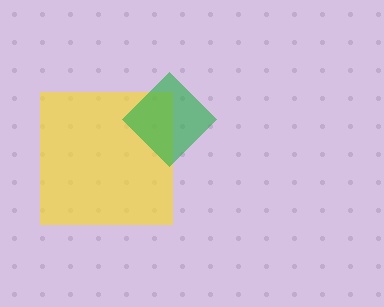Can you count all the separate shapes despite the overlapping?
Yes, there are 2 separate shapes.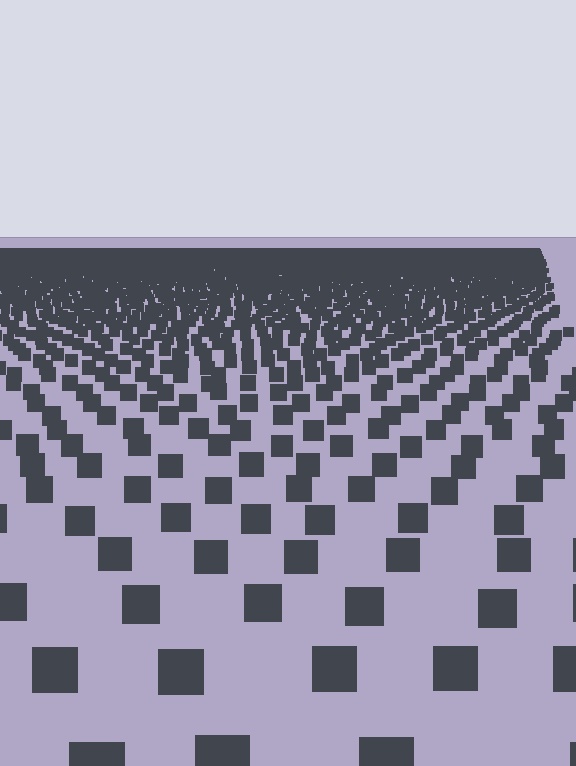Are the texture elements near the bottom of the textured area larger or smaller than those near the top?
Larger. Near the bottom, elements are closer to the viewer and appear at a bigger on-screen size.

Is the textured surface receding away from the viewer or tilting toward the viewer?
The surface is receding away from the viewer. Texture elements get smaller and denser toward the top.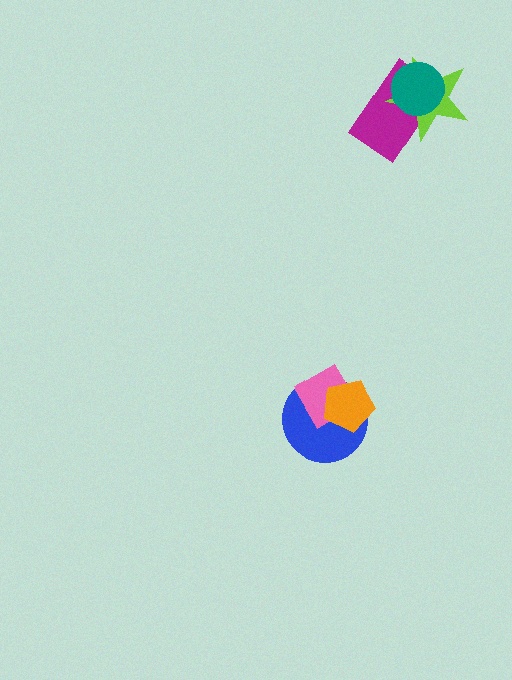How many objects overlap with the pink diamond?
2 objects overlap with the pink diamond.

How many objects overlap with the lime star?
2 objects overlap with the lime star.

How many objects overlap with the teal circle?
2 objects overlap with the teal circle.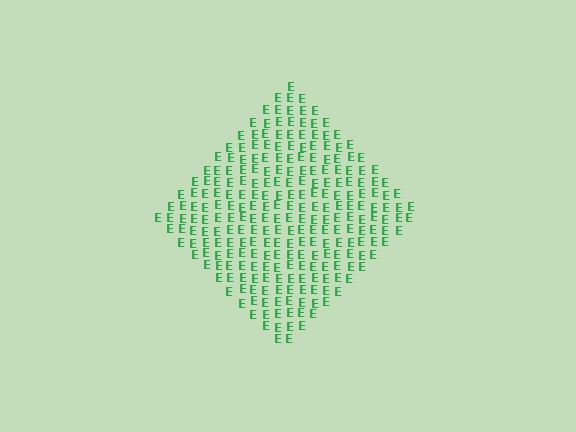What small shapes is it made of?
It is made of small letter E's.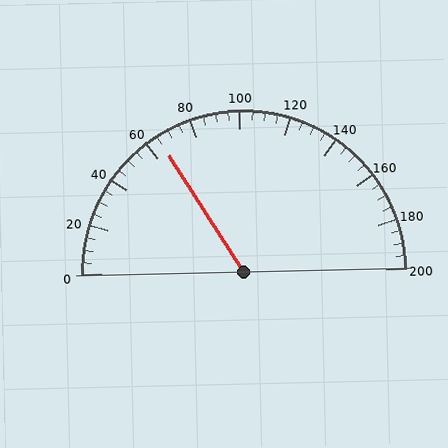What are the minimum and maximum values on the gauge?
The gauge ranges from 0 to 200.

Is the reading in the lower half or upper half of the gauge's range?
The reading is in the lower half of the range (0 to 200).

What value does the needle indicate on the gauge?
The needle indicates approximately 65.